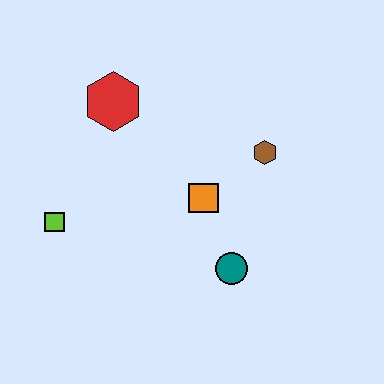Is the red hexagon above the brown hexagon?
Yes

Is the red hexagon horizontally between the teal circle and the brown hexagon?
No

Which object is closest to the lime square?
The red hexagon is closest to the lime square.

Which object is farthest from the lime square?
The brown hexagon is farthest from the lime square.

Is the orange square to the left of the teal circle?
Yes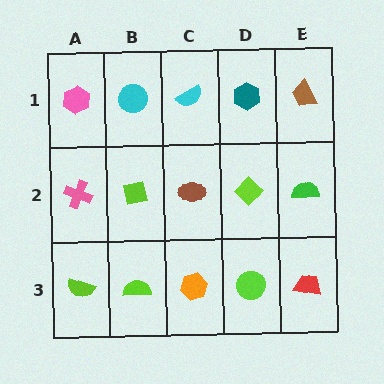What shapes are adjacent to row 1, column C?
A brown ellipse (row 2, column C), a cyan circle (row 1, column B), a teal hexagon (row 1, column D).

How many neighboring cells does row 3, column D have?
3.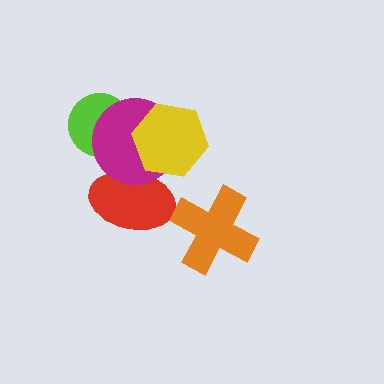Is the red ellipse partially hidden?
Yes, it is partially covered by another shape.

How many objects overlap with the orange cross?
0 objects overlap with the orange cross.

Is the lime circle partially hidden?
Yes, it is partially covered by another shape.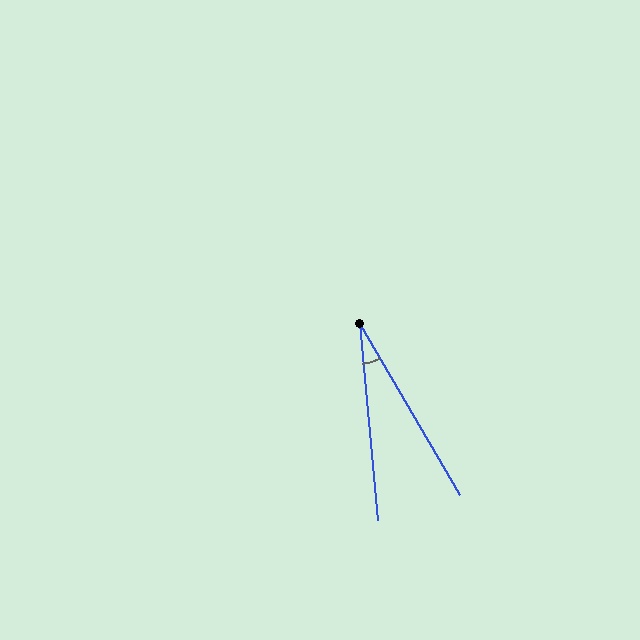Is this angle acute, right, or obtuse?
It is acute.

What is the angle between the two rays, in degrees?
Approximately 25 degrees.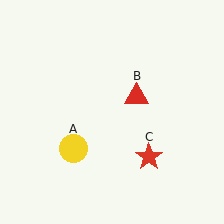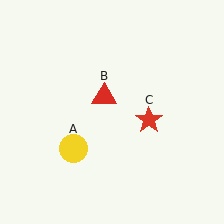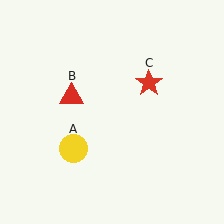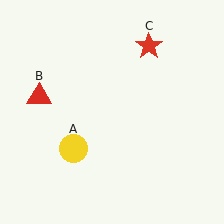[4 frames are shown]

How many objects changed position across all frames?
2 objects changed position: red triangle (object B), red star (object C).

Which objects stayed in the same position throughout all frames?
Yellow circle (object A) remained stationary.